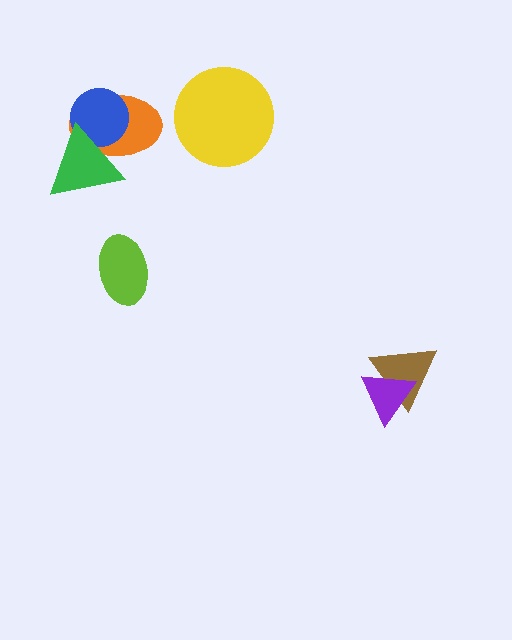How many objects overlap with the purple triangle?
1 object overlaps with the purple triangle.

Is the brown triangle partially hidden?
Yes, it is partially covered by another shape.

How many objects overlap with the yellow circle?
0 objects overlap with the yellow circle.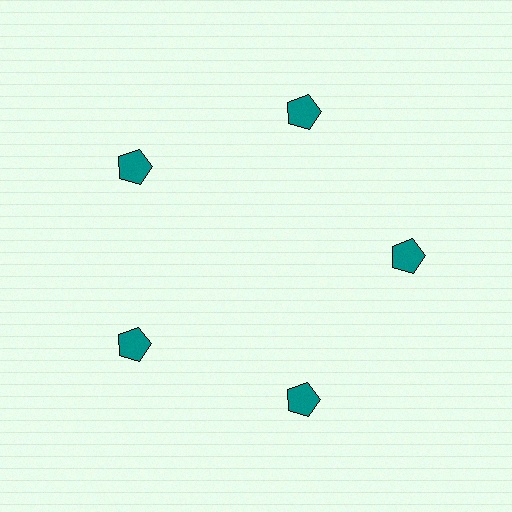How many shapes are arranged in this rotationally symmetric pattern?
There are 5 shapes, arranged in 5 groups of 1.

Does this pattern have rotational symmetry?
Yes, this pattern has 5-fold rotational symmetry. It looks the same after rotating 72 degrees around the center.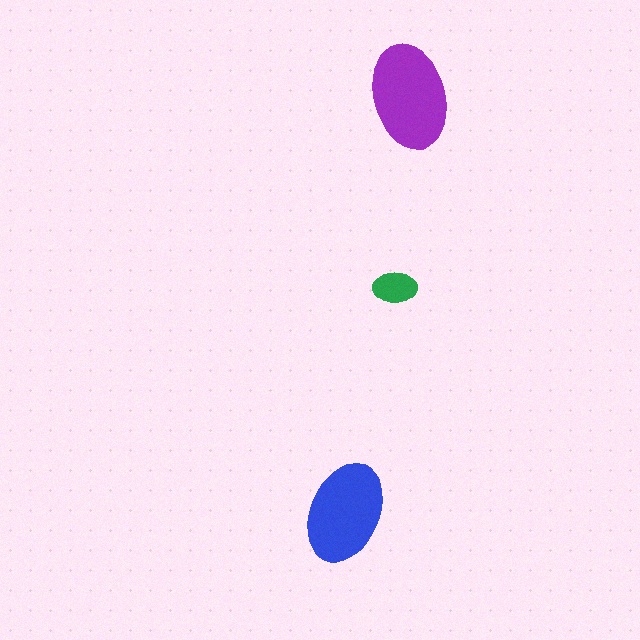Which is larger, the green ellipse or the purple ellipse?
The purple one.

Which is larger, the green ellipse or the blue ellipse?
The blue one.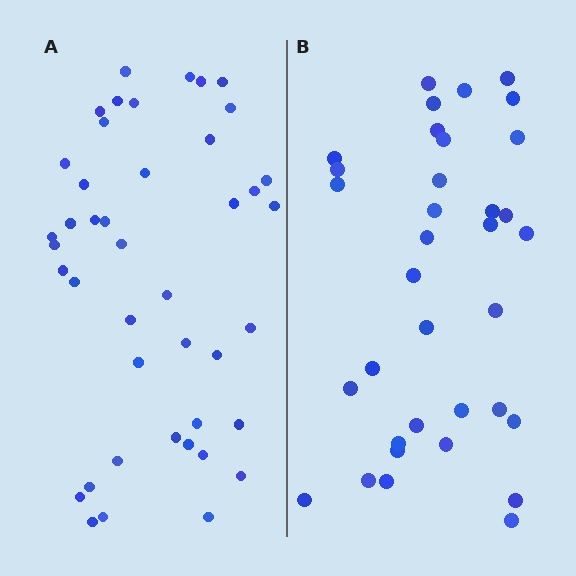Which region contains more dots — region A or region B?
Region A (the left region) has more dots.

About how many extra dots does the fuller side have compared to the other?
Region A has roughly 8 or so more dots than region B.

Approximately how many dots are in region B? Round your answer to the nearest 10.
About 40 dots. (The exact count is 35, which rounds to 40.)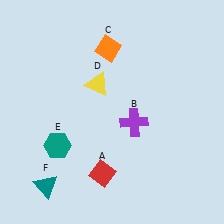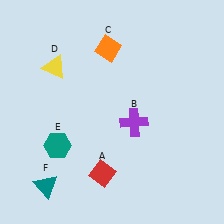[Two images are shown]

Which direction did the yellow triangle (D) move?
The yellow triangle (D) moved left.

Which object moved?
The yellow triangle (D) moved left.